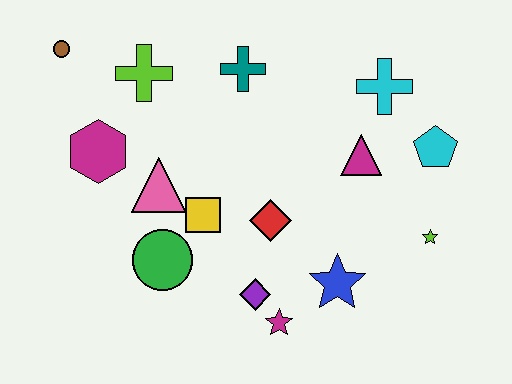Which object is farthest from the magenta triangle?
The brown circle is farthest from the magenta triangle.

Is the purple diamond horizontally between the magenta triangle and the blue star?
No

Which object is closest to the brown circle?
The lime cross is closest to the brown circle.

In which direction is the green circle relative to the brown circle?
The green circle is below the brown circle.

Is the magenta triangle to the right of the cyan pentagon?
No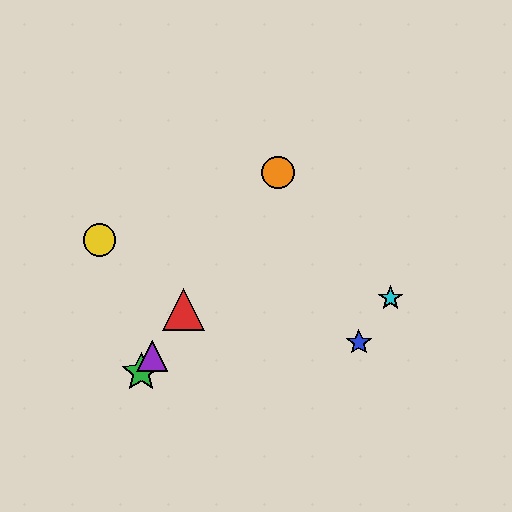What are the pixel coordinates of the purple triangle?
The purple triangle is at (152, 356).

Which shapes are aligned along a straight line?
The red triangle, the green star, the purple triangle, the orange circle are aligned along a straight line.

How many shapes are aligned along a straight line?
4 shapes (the red triangle, the green star, the purple triangle, the orange circle) are aligned along a straight line.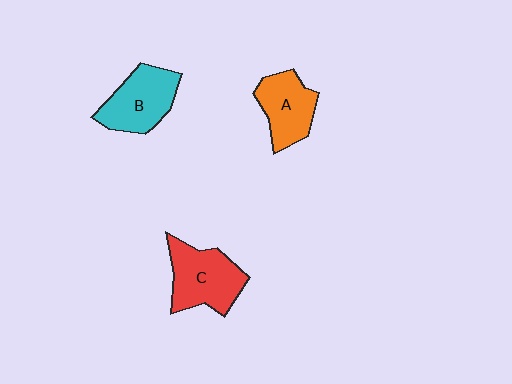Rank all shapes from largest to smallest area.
From largest to smallest: C (red), B (cyan), A (orange).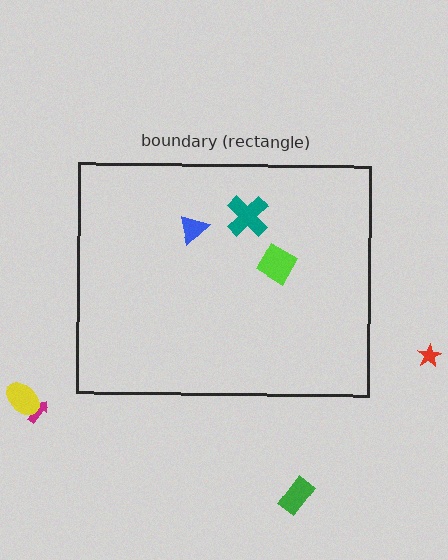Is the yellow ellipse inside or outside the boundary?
Outside.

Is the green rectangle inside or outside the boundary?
Outside.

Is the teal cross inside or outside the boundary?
Inside.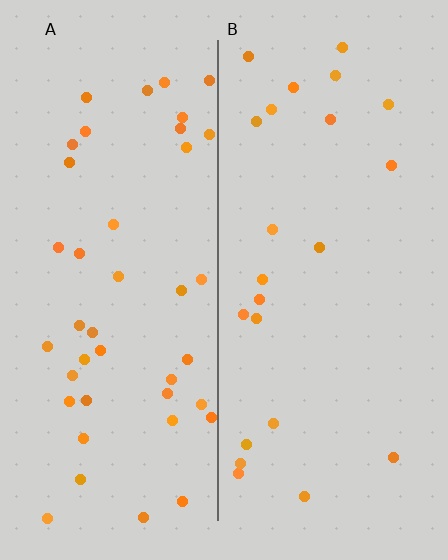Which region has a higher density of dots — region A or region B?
A (the left).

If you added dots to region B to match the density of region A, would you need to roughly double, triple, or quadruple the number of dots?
Approximately double.